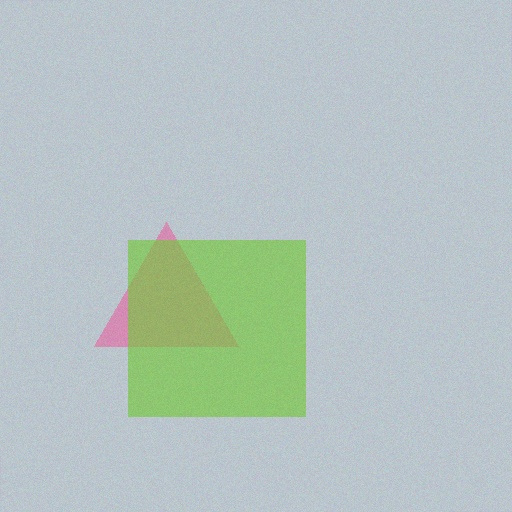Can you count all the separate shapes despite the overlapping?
Yes, there are 2 separate shapes.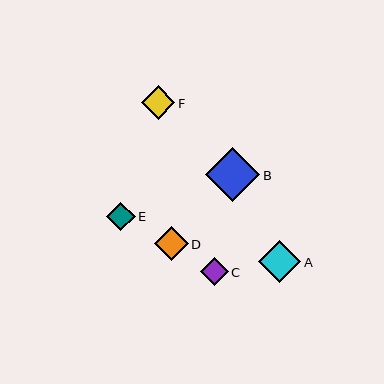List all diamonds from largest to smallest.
From largest to smallest: B, A, D, F, E, C.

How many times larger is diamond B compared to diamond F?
Diamond B is approximately 1.6 times the size of diamond F.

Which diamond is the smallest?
Diamond C is the smallest with a size of approximately 28 pixels.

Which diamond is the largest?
Diamond B is the largest with a size of approximately 54 pixels.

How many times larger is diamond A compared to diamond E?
Diamond A is approximately 1.5 times the size of diamond E.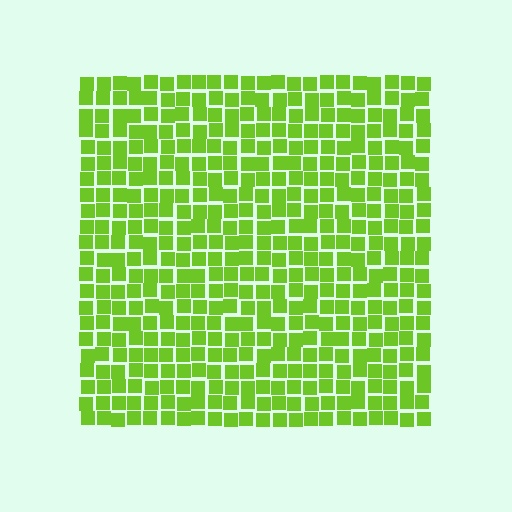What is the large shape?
The large shape is a square.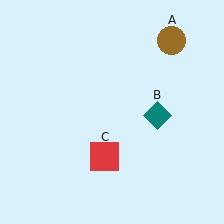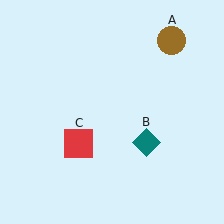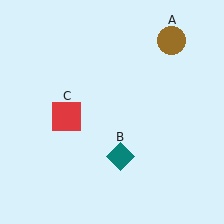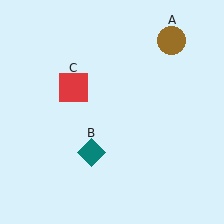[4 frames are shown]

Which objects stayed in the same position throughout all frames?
Brown circle (object A) remained stationary.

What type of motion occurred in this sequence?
The teal diamond (object B), red square (object C) rotated clockwise around the center of the scene.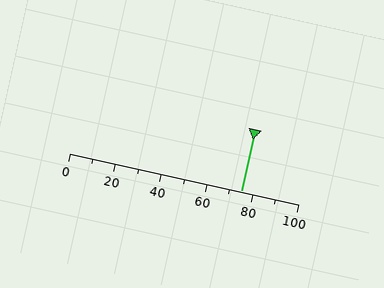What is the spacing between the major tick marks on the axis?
The major ticks are spaced 20 apart.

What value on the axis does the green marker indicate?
The marker indicates approximately 75.